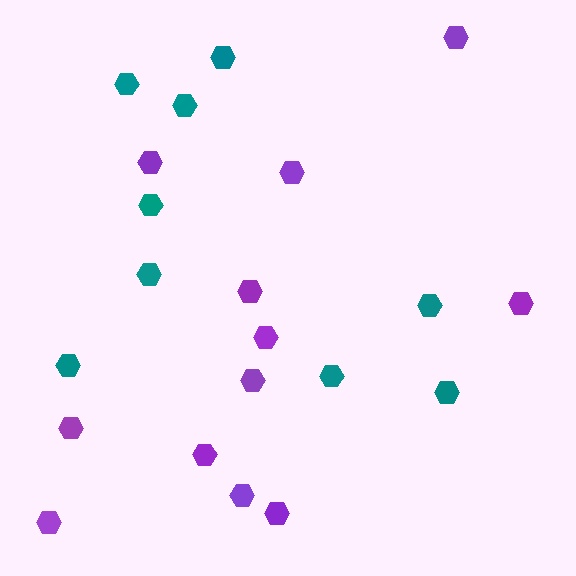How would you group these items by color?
There are 2 groups: one group of teal hexagons (9) and one group of purple hexagons (12).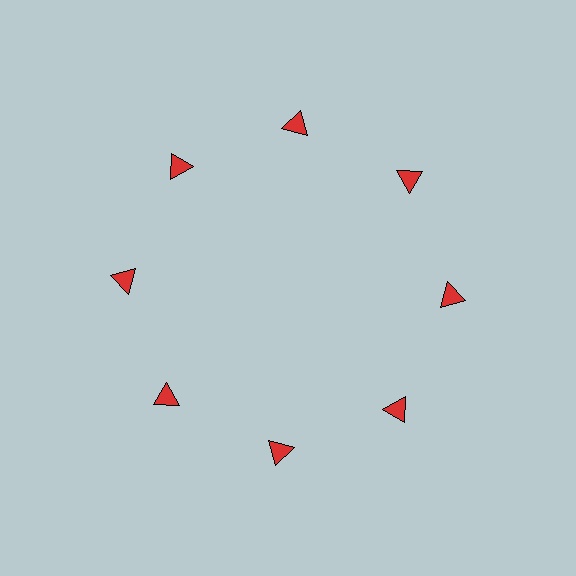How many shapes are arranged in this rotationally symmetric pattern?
There are 8 shapes, arranged in 8 groups of 1.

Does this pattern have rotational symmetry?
Yes, this pattern has 8-fold rotational symmetry. It looks the same after rotating 45 degrees around the center.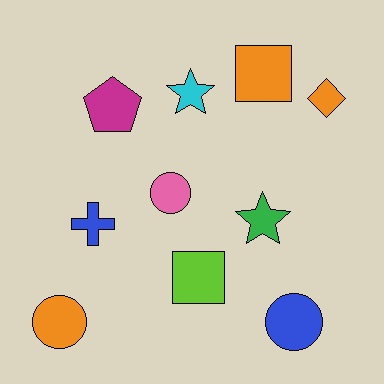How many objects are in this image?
There are 10 objects.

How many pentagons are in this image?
There is 1 pentagon.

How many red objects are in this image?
There are no red objects.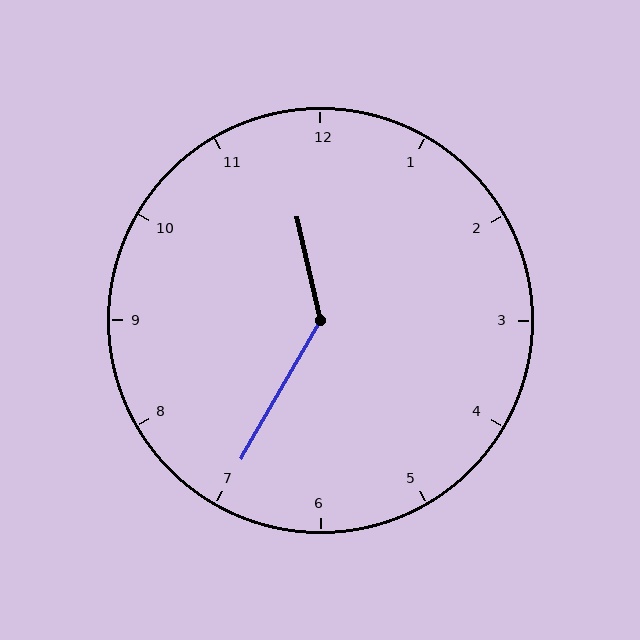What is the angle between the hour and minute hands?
Approximately 138 degrees.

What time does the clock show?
11:35.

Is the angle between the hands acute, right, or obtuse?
It is obtuse.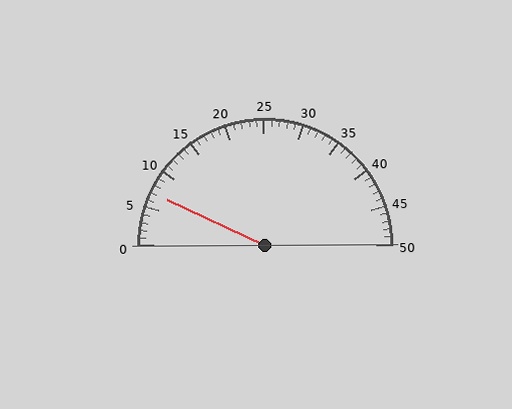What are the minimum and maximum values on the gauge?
The gauge ranges from 0 to 50.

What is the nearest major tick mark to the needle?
The nearest major tick mark is 5.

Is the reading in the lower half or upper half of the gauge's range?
The reading is in the lower half of the range (0 to 50).